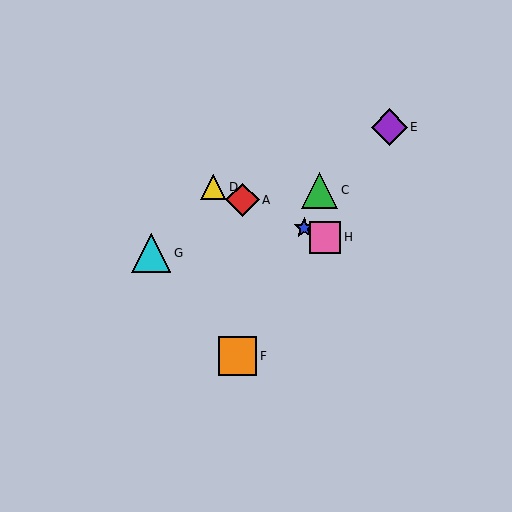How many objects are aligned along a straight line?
4 objects (A, B, D, H) are aligned along a straight line.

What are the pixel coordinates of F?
Object F is at (238, 356).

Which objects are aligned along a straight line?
Objects A, B, D, H are aligned along a straight line.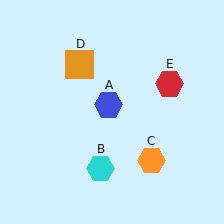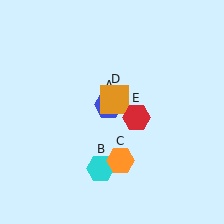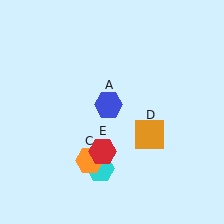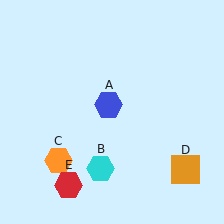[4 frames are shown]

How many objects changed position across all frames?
3 objects changed position: orange hexagon (object C), orange square (object D), red hexagon (object E).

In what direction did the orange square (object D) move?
The orange square (object D) moved down and to the right.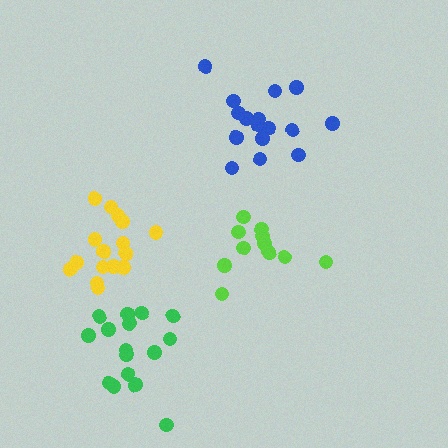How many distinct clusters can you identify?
There are 4 distinct clusters.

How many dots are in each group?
Group 1: 16 dots, Group 2: 16 dots, Group 3: 11 dots, Group 4: 16 dots (59 total).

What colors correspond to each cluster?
The clusters are colored: blue, yellow, lime, green.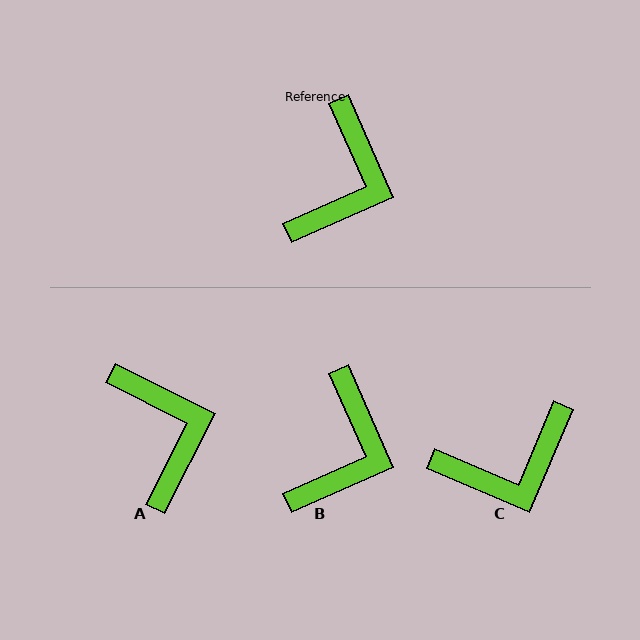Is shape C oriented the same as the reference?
No, it is off by about 47 degrees.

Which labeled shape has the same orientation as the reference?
B.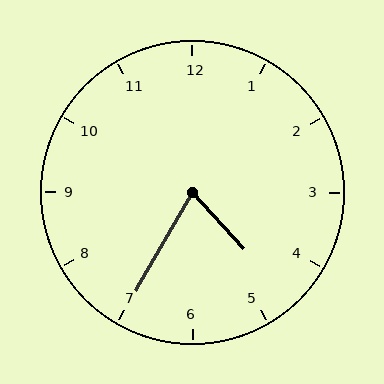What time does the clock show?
4:35.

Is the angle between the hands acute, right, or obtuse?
It is acute.